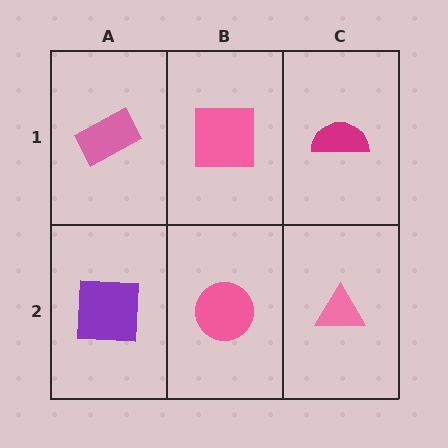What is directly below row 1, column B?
A pink circle.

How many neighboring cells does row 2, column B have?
3.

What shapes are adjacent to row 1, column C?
A pink triangle (row 2, column C), a pink square (row 1, column B).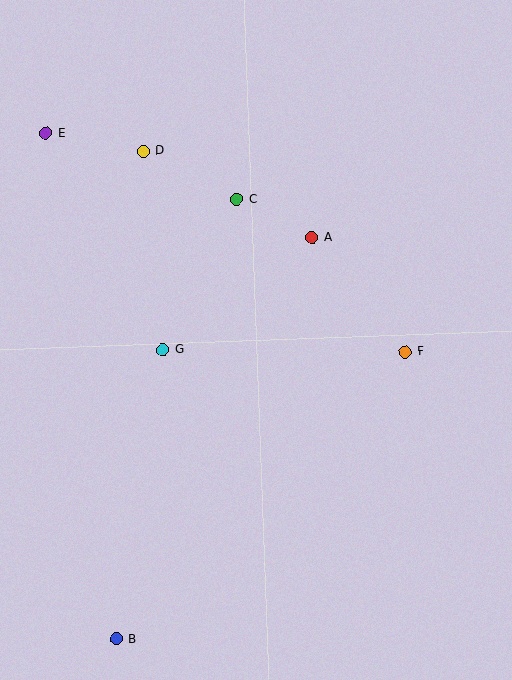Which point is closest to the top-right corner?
Point A is closest to the top-right corner.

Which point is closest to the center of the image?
Point G at (163, 350) is closest to the center.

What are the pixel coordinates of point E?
Point E is at (46, 133).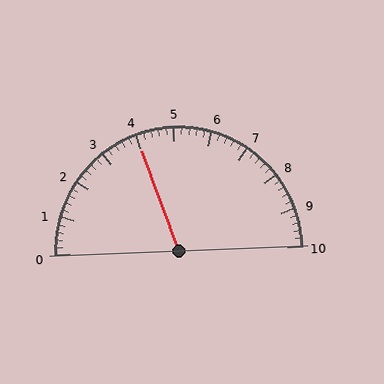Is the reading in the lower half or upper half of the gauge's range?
The reading is in the lower half of the range (0 to 10).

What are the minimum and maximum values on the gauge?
The gauge ranges from 0 to 10.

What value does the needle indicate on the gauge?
The needle indicates approximately 4.0.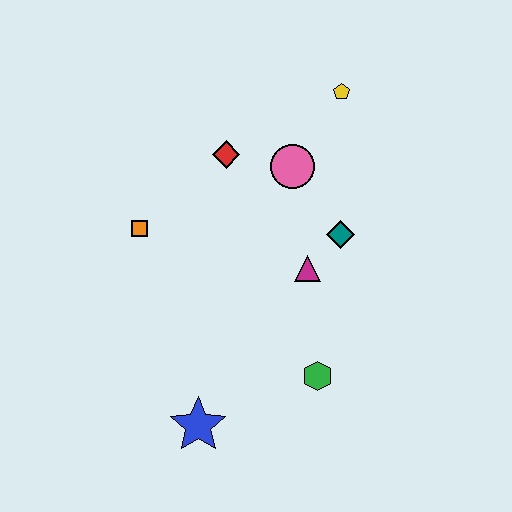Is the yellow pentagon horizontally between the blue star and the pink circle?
No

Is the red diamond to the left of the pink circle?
Yes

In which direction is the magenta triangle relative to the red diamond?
The magenta triangle is below the red diamond.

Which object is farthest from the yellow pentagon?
The blue star is farthest from the yellow pentagon.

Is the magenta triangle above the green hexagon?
Yes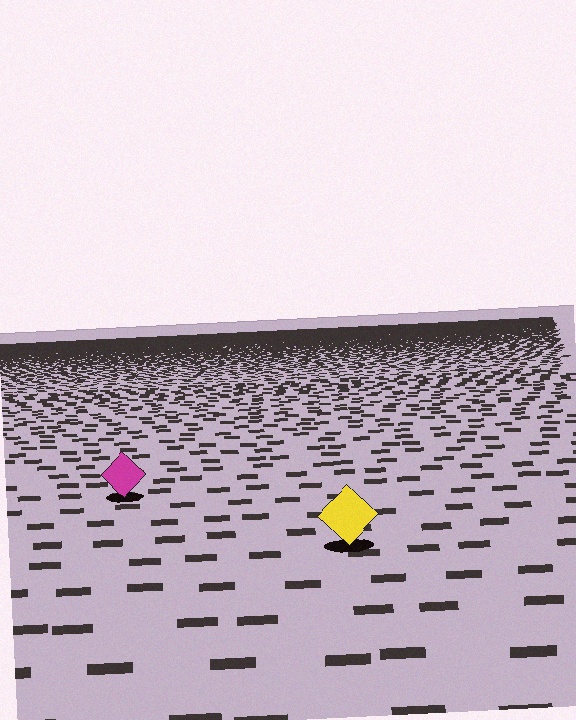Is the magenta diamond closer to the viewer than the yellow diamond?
No. The yellow diamond is closer — you can tell from the texture gradient: the ground texture is coarser near it.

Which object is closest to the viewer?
The yellow diamond is closest. The texture marks near it are larger and more spread out.